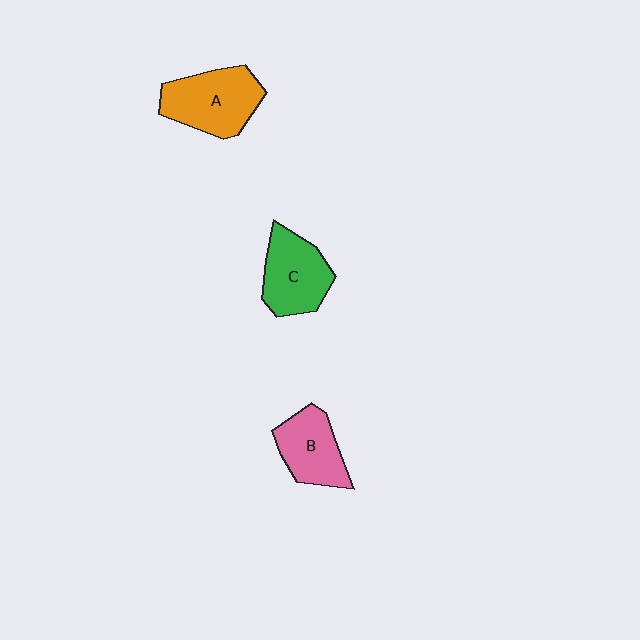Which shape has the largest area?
Shape A (orange).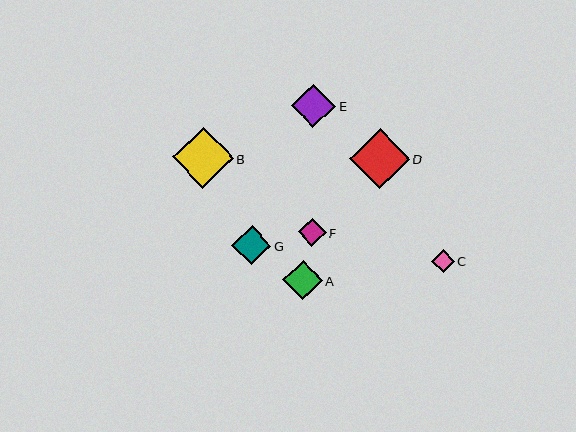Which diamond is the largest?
Diamond B is the largest with a size of approximately 61 pixels.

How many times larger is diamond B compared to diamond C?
Diamond B is approximately 2.7 times the size of diamond C.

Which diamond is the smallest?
Diamond C is the smallest with a size of approximately 23 pixels.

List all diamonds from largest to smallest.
From largest to smallest: B, D, E, A, G, F, C.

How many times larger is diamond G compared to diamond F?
Diamond G is approximately 1.4 times the size of diamond F.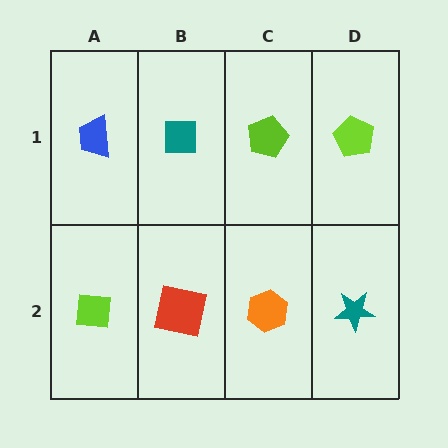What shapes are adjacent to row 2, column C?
A lime pentagon (row 1, column C), a red square (row 2, column B), a teal star (row 2, column D).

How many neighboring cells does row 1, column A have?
2.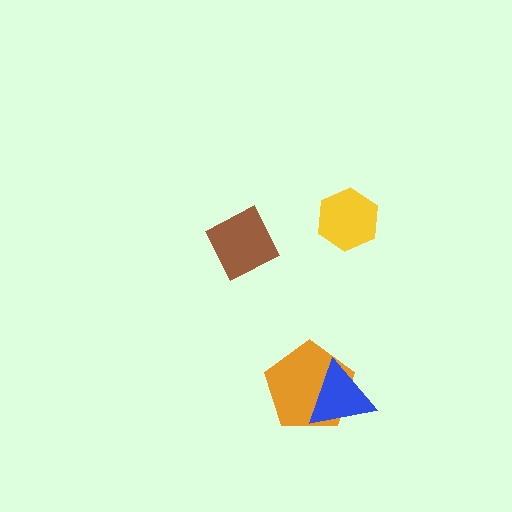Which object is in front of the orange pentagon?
The blue triangle is in front of the orange pentagon.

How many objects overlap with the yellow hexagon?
0 objects overlap with the yellow hexagon.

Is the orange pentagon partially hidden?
Yes, it is partially covered by another shape.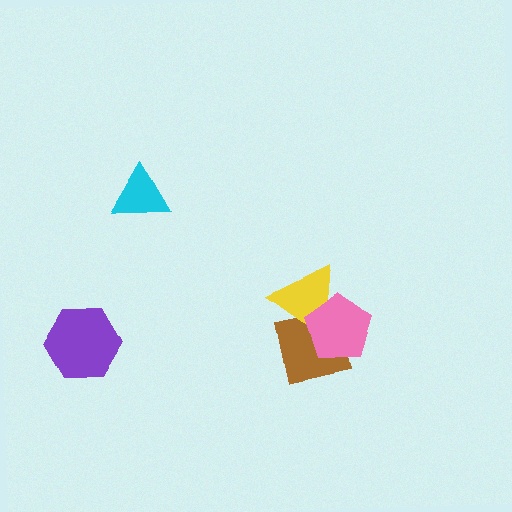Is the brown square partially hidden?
Yes, it is partially covered by another shape.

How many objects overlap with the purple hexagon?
0 objects overlap with the purple hexagon.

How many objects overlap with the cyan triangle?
0 objects overlap with the cyan triangle.